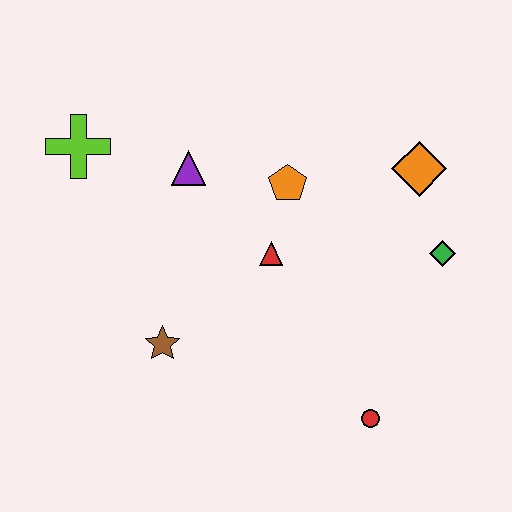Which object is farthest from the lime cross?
The red circle is farthest from the lime cross.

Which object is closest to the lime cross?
The purple triangle is closest to the lime cross.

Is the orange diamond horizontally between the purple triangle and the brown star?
No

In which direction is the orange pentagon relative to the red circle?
The orange pentagon is above the red circle.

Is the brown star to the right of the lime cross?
Yes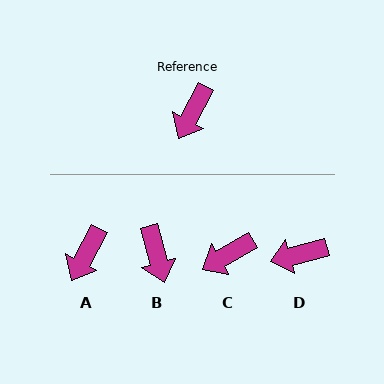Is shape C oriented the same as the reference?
No, it is off by about 32 degrees.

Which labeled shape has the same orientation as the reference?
A.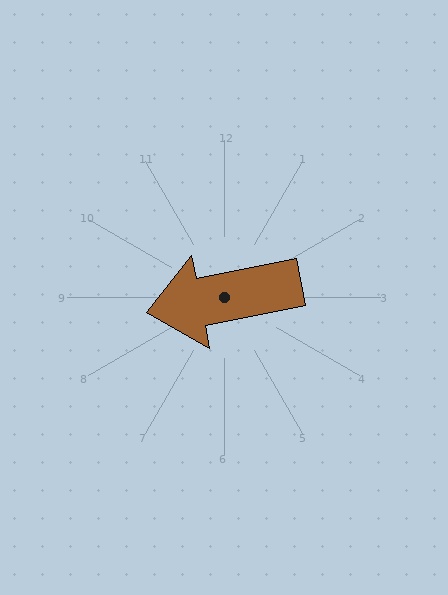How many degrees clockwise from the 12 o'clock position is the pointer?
Approximately 259 degrees.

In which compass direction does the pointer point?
West.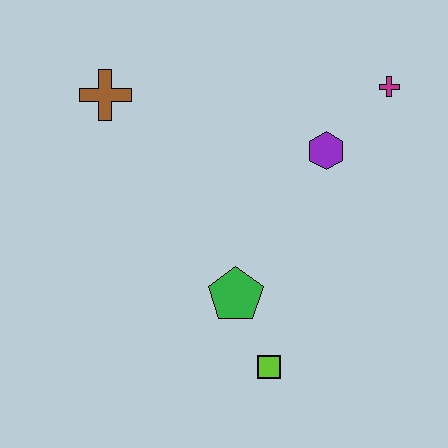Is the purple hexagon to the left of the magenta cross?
Yes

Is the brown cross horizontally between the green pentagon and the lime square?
No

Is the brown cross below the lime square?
No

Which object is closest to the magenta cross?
The purple hexagon is closest to the magenta cross.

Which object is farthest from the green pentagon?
The magenta cross is farthest from the green pentagon.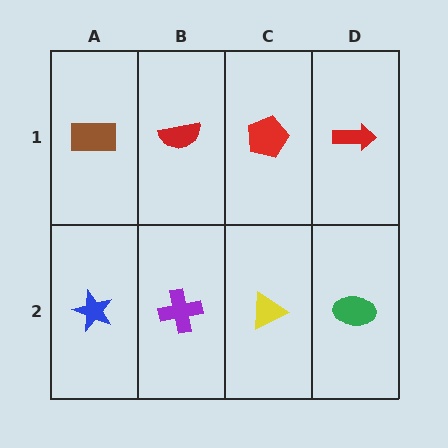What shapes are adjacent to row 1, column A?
A blue star (row 2, column A), a red semicircle (row 1, column B).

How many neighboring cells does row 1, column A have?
2.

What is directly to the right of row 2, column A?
A purple cross.